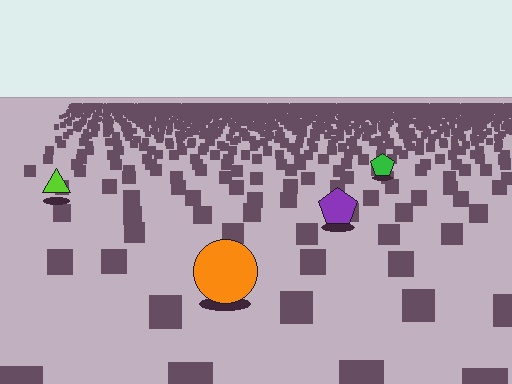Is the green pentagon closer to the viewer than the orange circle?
No. The orange circle is closer — you can tell from the texture gradient: the ground texture is coarser near it.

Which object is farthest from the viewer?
The green pentagon is farthest from the viewer. It appears smaller and the ground texture around it is denser.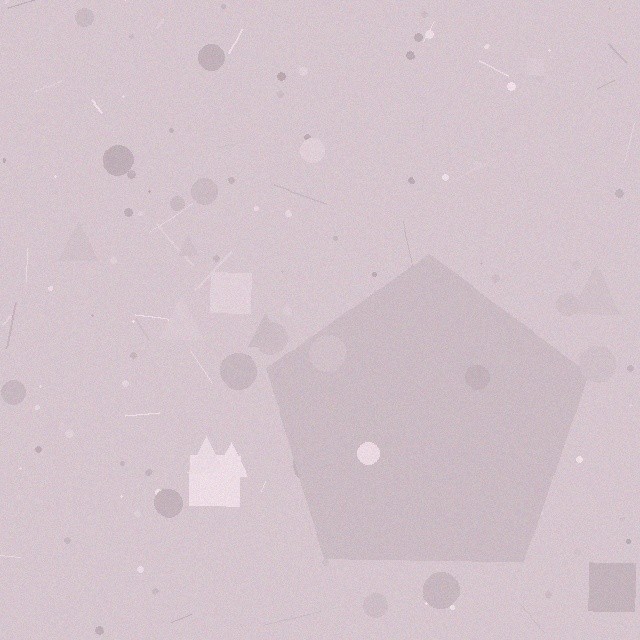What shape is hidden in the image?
A pentagon is hidden in the image.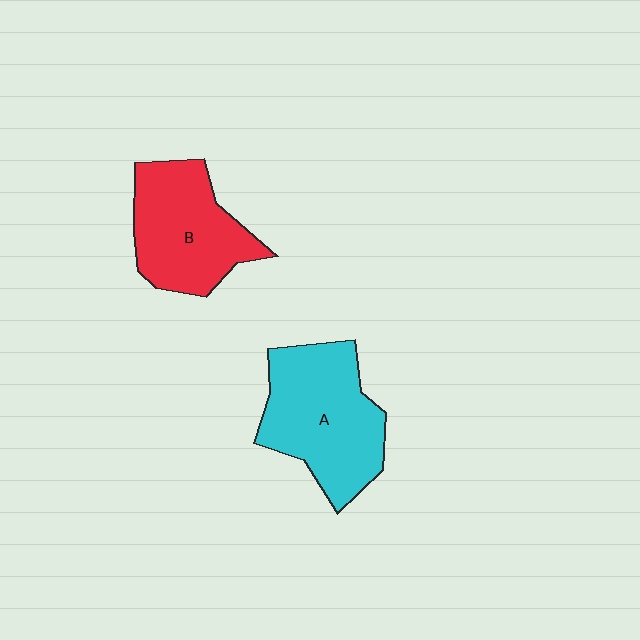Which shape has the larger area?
Shape A (cyan).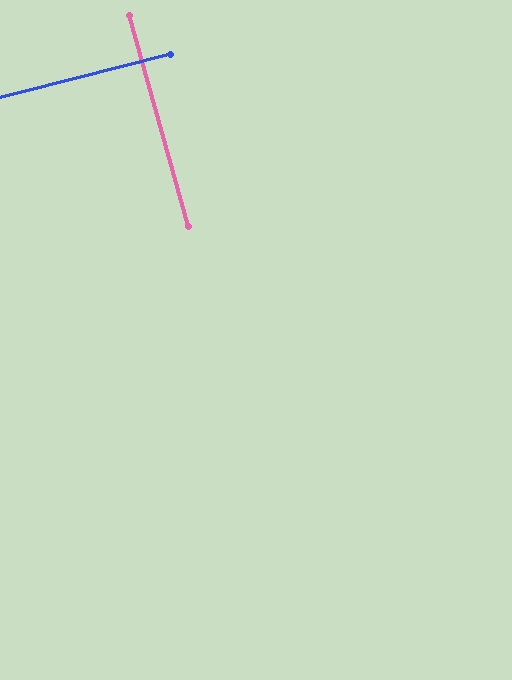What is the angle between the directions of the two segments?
Approximately 89 degrees.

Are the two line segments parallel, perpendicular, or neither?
Perpendicular — they meet at approximately 89°.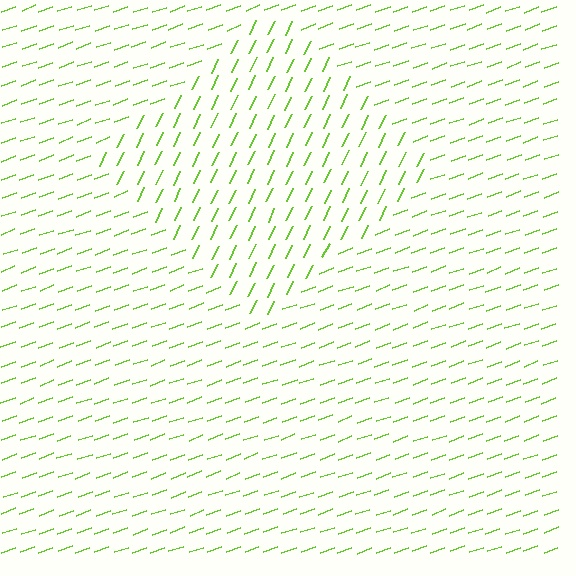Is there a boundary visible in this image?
Yes, there is a texture boundary formed by a change in line orientation.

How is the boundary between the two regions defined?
The boundary is defined purely by a change in line orientation (approximately 45 degrees difference). All lines are the same color and thickness.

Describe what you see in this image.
The image is filled with small lime line segments. A diamond region in the image has lines oriented differently from the surrounding lines, creating a visible texture boundary.